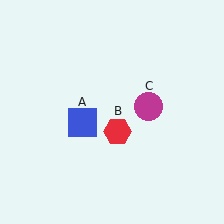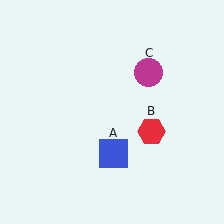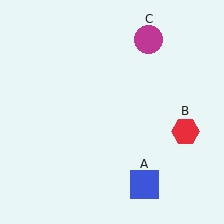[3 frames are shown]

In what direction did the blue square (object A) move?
The blue square (object A) moved down and to the right.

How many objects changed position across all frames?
3 objects changed position: blue square (object A), red hexagon (object B), magenta circle (object C).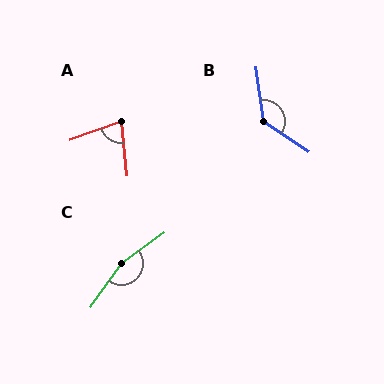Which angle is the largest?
C, at approximately 161 degrees.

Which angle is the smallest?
A, at approximately 77 degrees.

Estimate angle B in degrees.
Approximately 131 degrees.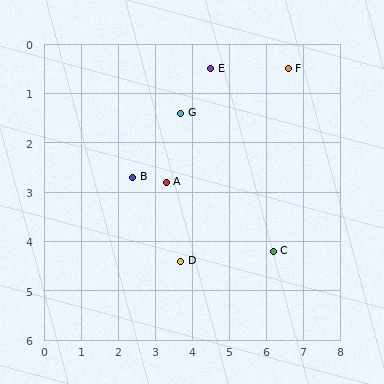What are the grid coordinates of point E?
Point E is at approximately (4.5, 0.5).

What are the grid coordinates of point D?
Point D is at approximately (3.7, 4.4).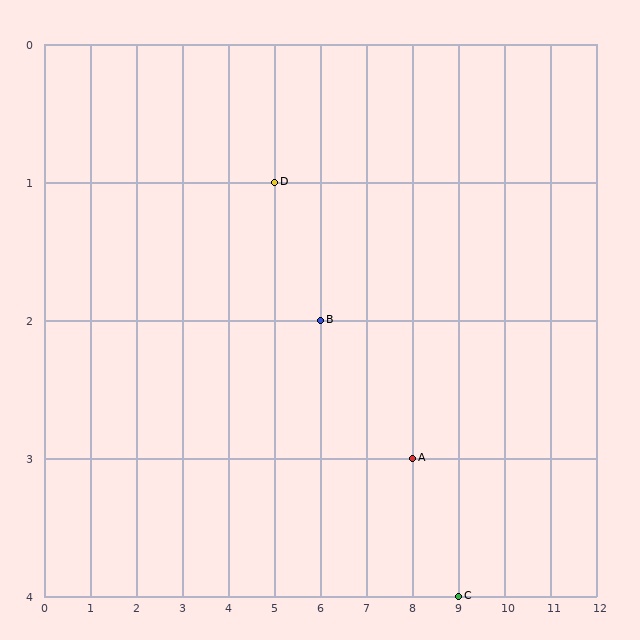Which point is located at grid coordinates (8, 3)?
Point A is at (8, 3).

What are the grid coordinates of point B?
Point B is at grid coordinates (6, 2).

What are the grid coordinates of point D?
Point D is at grid coordinates (5, 1).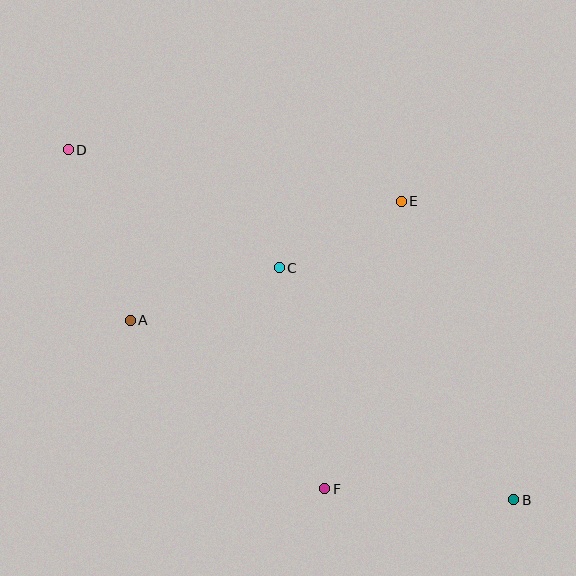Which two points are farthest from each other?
Points B and D are farthest from each other.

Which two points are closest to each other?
Points C and E are closest to each other.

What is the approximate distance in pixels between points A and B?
The distance between A and B is approximately 423 pixels.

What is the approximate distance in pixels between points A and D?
The distance between A and D is approximately 181 pixels.